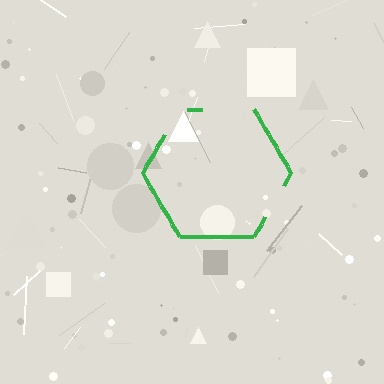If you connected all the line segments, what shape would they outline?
They would outline a hexagon.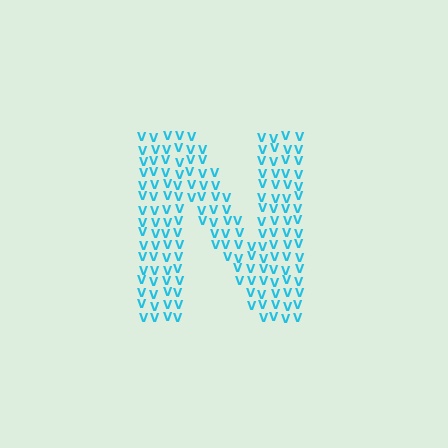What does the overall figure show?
The overall figure shows the letter N.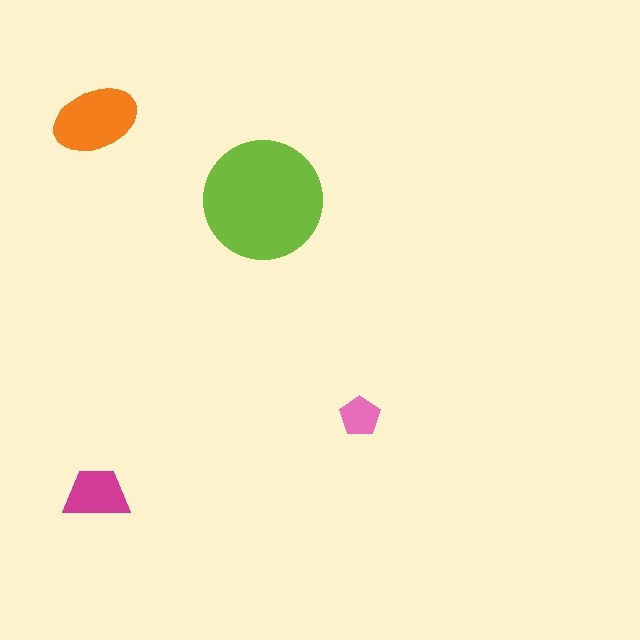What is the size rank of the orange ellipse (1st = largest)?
2nd.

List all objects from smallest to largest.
The pink pentagon, the magenta trapezoid, the orange ellipse, the lime circle.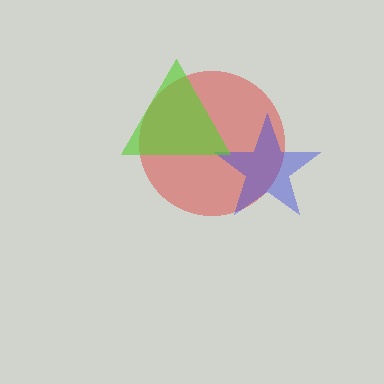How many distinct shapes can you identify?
There are 3 distinct shapes: a red circle, a blue star, a lime triangle.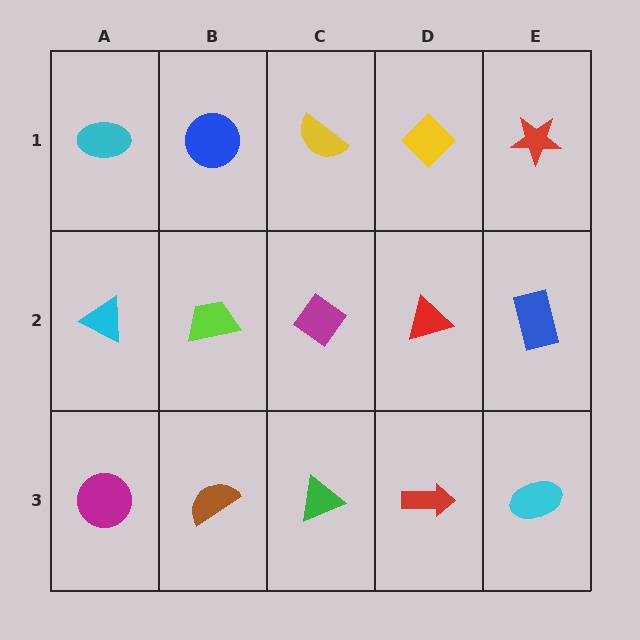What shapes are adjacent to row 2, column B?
A blue circle (row 1, column B), a brown semicircle (row 3, column B), a cyan triangle (row 2, column A), a magenta diamond (row 2, column C).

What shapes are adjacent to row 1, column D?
A red triangle (row 2, column D), a yellow semicircle (row 1, column C), a red star (row 1, column E).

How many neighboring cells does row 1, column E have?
2.